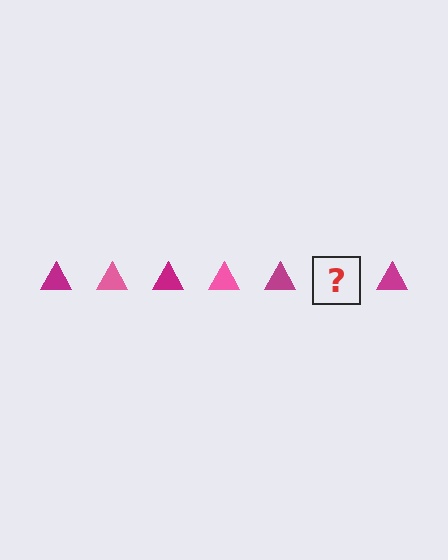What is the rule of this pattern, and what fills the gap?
The rule is that the pattern cycles through magenta, pink triangles. The gap should be filled with a pink triangle.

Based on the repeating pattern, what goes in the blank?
The blank should be a pink triangle.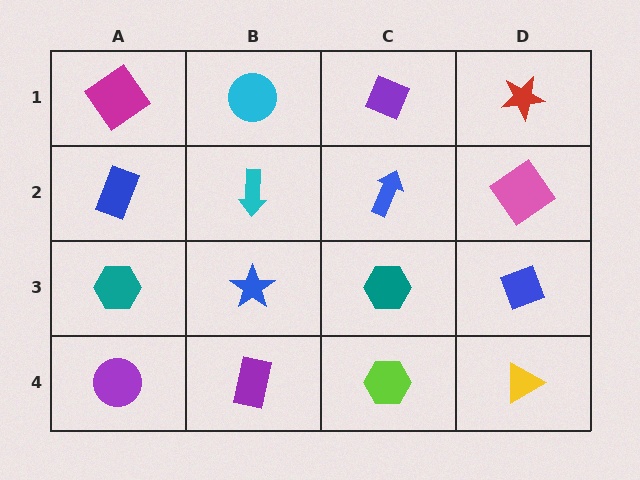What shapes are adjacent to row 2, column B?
A cyan circle (row 1, column B), a blue star (row 3, column B), a blue rectangle (row 2, column A), a blue arrow (row 2, column C).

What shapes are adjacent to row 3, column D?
A pink diamond (row 2, column D), a yellow triangle (row 4, column D), a teal hexagon (row 3, column C).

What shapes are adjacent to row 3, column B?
A cyan arrow (row 2, column B), a purple rectangle (row 4, column B), a teal hexagon (row 3, column A), a teal hexagon (row 3, column C).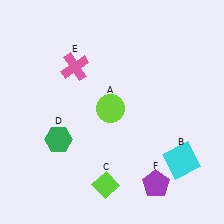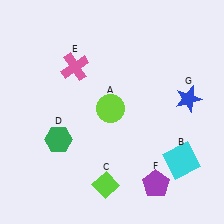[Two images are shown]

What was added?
A blue star (G) was added in Image 2.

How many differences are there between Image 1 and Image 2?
There is 1 difference between the two images.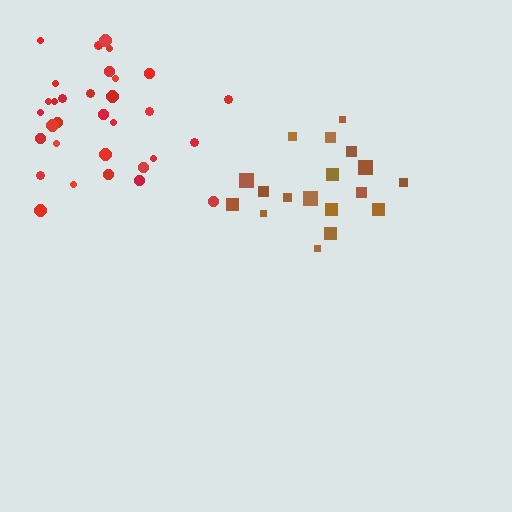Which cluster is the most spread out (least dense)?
Red.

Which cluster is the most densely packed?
Brown.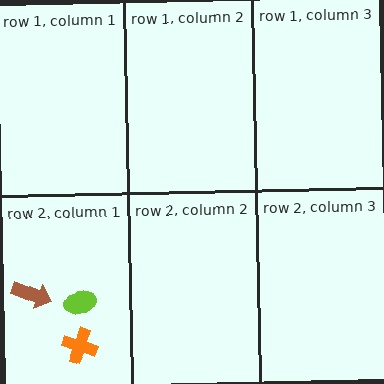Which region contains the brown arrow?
The row 2, column 1 region.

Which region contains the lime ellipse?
The row 2, column 1 region.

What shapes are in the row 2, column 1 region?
The brown arrow, the lime ellipse, the orange cross.